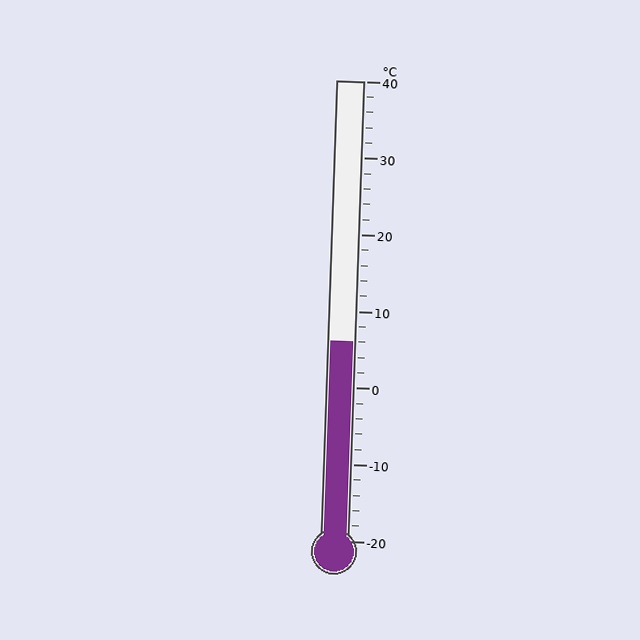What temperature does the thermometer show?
The thermometer shows approximately 6°C.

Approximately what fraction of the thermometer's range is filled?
The thermometer is filled to approximately 45% of its range.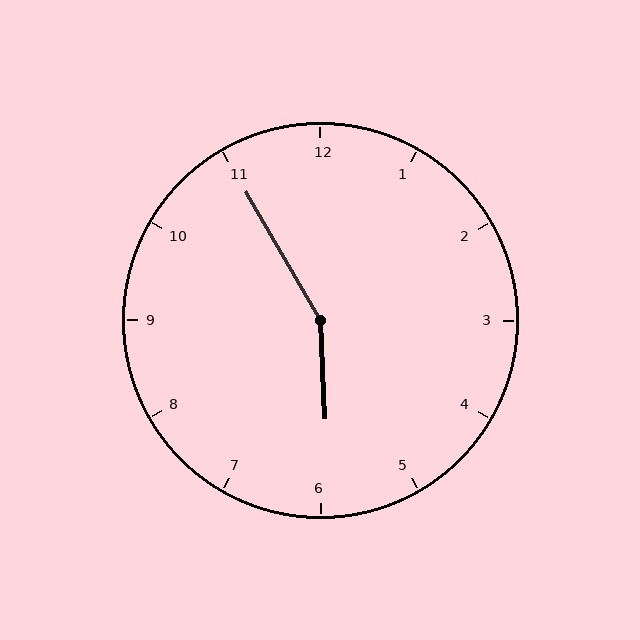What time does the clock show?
5:55.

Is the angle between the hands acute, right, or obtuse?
It is obtuse.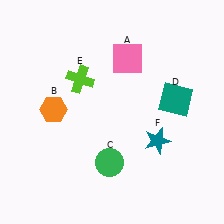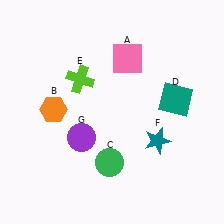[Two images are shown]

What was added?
A purple circle (G) was added in Image 2.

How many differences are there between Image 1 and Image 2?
There is 1 difference between the two images.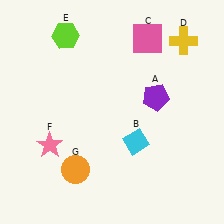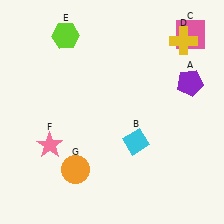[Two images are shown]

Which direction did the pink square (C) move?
The pink square (C) moved right.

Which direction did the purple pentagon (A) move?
The purple pentagon (A) moved right.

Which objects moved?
The objects that moved are: the purple pentagon (A), the pink square (C).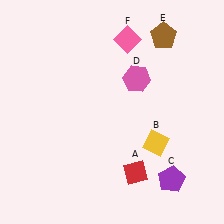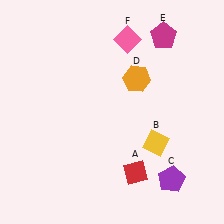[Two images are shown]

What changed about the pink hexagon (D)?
In Image 1, D is pink. In Image 2, it changed to orange.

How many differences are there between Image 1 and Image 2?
There are 2 differences between the two images.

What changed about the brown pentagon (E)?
In Image 1, E is brown. In Image 2, it changed to magenta.